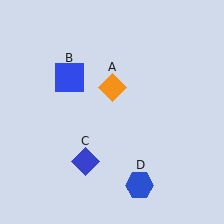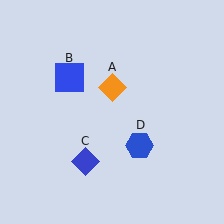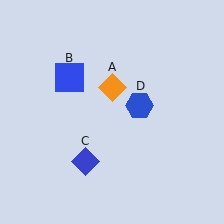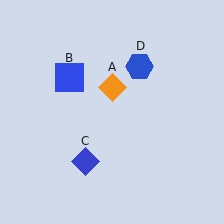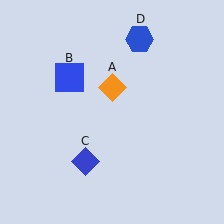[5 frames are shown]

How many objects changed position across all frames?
1 object changed position: blue hexagon (object D).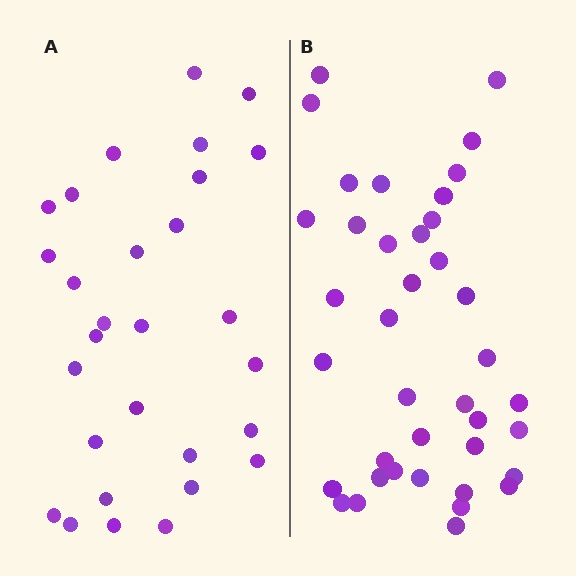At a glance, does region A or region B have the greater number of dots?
Region B (the right region) has more dots.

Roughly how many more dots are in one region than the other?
Region B has roughly 10 or so more dots than region A.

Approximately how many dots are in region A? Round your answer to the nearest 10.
About 30 dots. (The exact count is 29, which rounds to 30.)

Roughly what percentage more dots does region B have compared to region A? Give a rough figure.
About 35% more.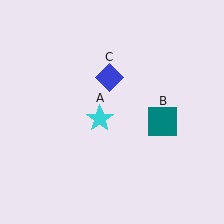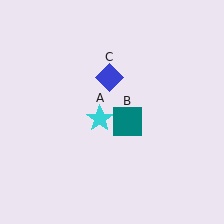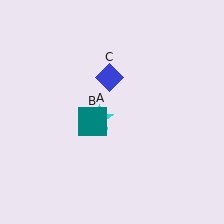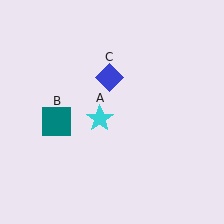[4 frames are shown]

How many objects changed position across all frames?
1 object changed position: teal square (object B).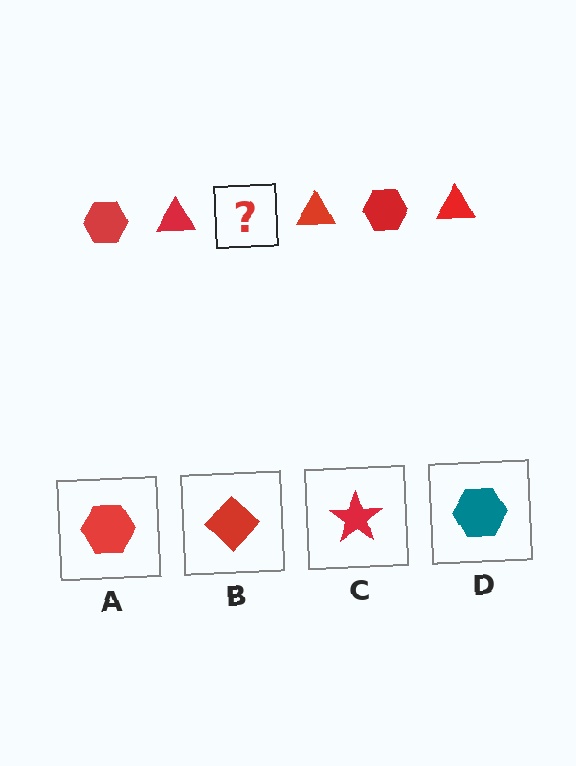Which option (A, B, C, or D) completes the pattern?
A.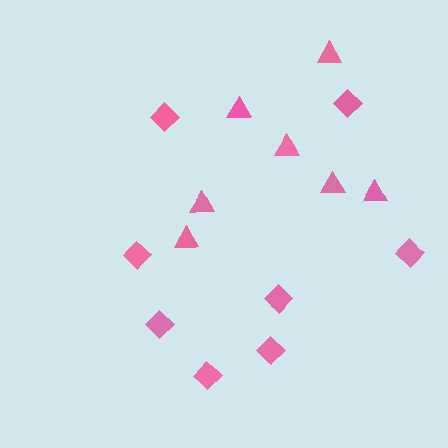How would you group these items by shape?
There are 2 groups: one group of diamonds (8) and one group of triangles (7).